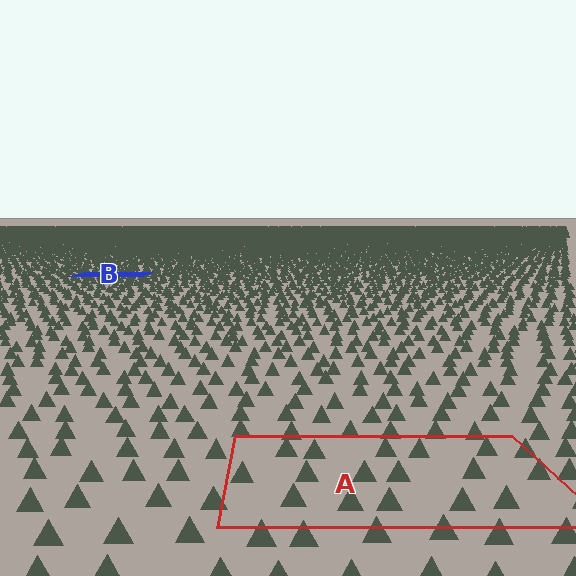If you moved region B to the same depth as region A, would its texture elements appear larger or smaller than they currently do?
They would appear larger. At a closer depth, the same texture elements are projected at a bigger on-screen size.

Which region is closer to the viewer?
Region A is closer. The texture elements there are larger and more spread out.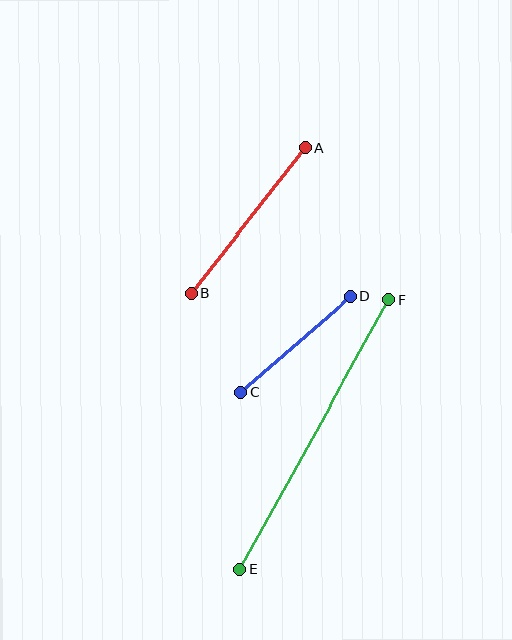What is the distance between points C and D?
The distance is approximately 145 pixels.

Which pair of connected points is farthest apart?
Points E and F are farthest apart.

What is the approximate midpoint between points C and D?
The midpoint is at approximately (296, 345) pixels.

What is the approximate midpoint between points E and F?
The midpoint is at approximately (314, 435) pixels.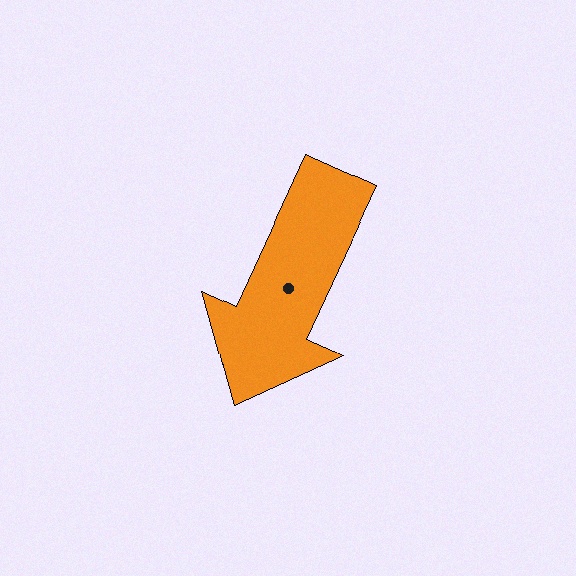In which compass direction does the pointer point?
Southwest.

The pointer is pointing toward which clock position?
Roughly 7 o'clock.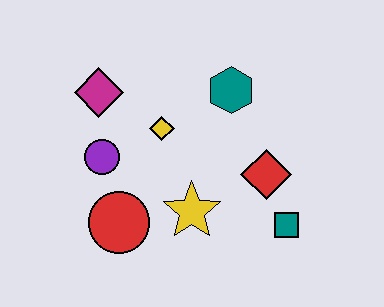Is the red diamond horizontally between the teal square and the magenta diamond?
Yes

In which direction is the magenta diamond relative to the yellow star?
The magenta diamond is above the yellow star.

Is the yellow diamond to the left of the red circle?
No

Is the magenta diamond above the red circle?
Yes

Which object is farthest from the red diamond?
The magenta diamond is farthest from the red diamond.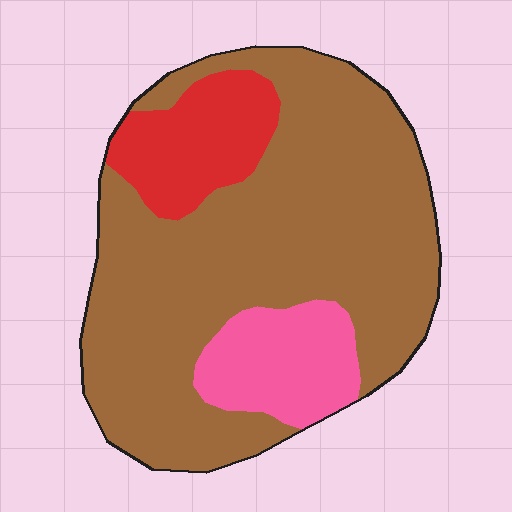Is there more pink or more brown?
Brown.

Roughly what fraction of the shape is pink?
Pink covers about 15% of the shape.